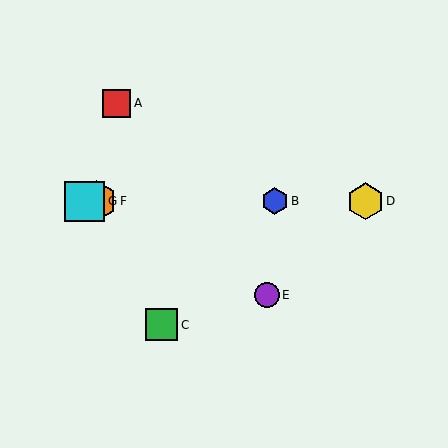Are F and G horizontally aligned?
Yes, both are at y≈201.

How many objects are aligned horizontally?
4 objects (B, D, F, G) are aligned horizontally.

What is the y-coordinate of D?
Object D is at y≈201.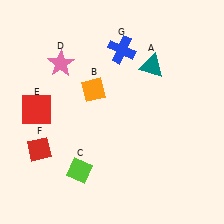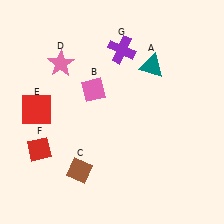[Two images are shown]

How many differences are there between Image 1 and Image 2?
There are 3 differences between the two images.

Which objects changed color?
B changed from orange to pink. C changed from lime to brown. G changed from blue to purple.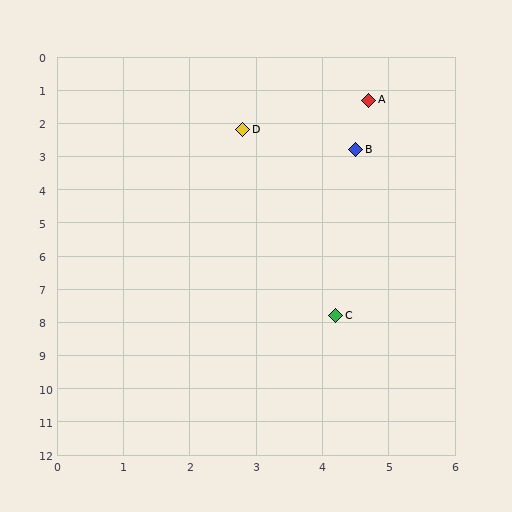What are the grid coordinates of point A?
Point A is at approximately (4.7, 1.3).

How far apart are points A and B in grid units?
Points A and B are about 1.5 grid units apart.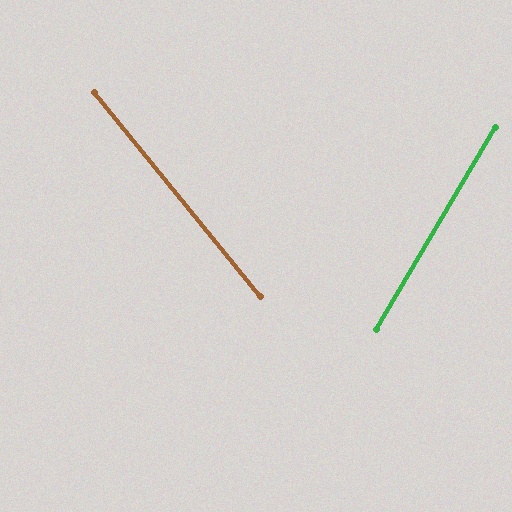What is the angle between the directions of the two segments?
Approximately 70 degrees.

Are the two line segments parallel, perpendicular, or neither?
Neither parallel nor perpendicular — they differ by about 70°.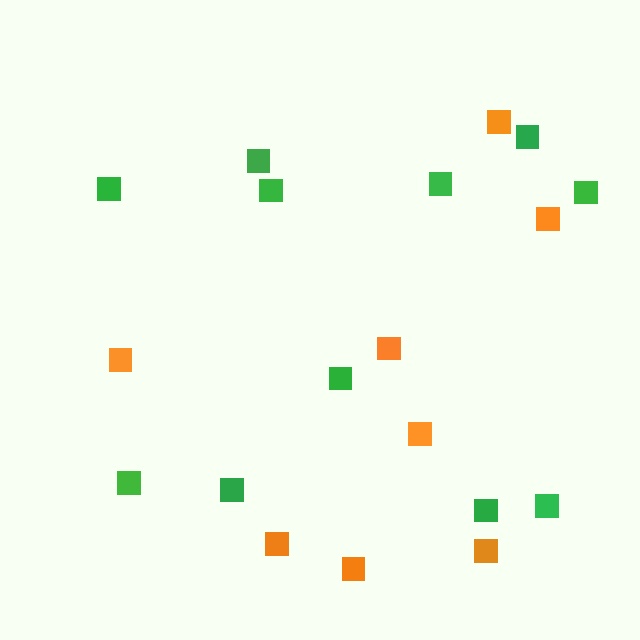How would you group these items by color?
There are 2 groups: one group of orange squares (8) and one group of green squares (11).